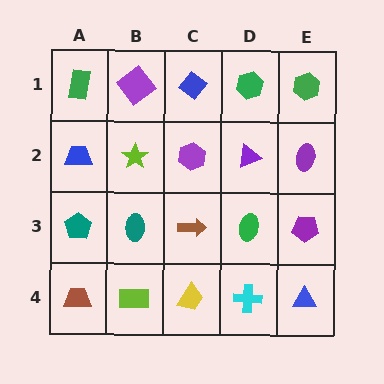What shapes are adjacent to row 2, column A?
A green rectangle (row 1, column A), a teal pentagon (row 3, column A), a lime star (row 2, column B).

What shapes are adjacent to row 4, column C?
A brown arrow (row 3, column C), a lime rectangle (row 4, column B), a cyan cross (row 4, column D).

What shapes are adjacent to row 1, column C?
A purple hexagon (row 2, column C), a purple diamond (row 1, column B), a green hexagon (row 1, column D).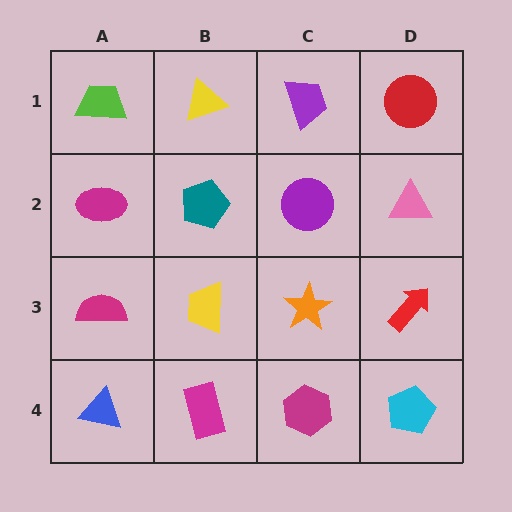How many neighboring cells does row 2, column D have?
3.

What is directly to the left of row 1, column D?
A purple trapezoid.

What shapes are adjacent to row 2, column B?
A yellow triangle (row 1, column B), a yellow trapezoid (row 3, column B), a magenta ellipse (row 2, column A), a purple circle (row 2, column C).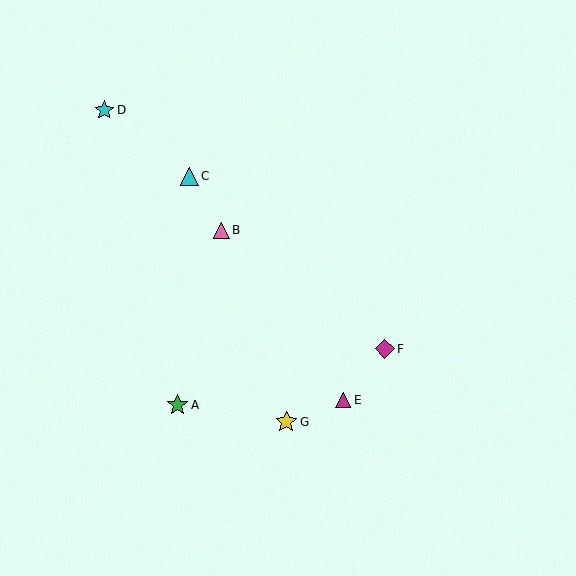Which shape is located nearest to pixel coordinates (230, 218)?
The pink triangle (labeled B) at (221, 230) is nearest to that location.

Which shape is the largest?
The yellow star (labeled G) is the largest.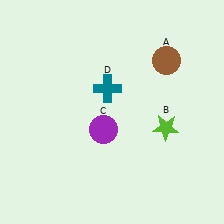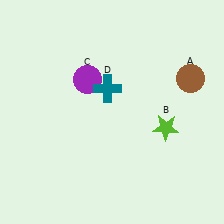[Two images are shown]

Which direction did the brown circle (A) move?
The brown circle (A) moved right.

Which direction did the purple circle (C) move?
The purple circle (C) moved up.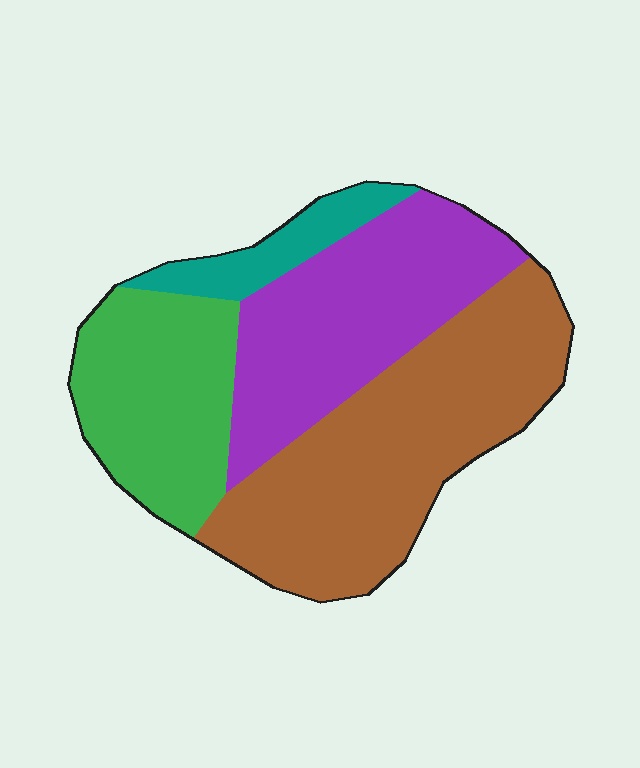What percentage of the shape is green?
Green covers 23% of the shape.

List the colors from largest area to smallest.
From largest to smallest: brown, purple, green, teal.